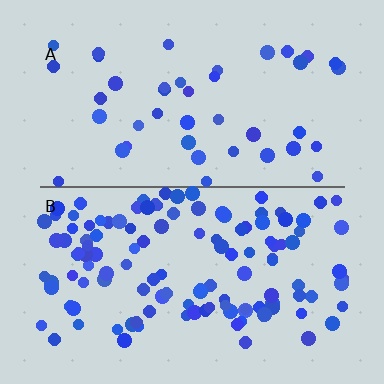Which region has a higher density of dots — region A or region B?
B (the bottom).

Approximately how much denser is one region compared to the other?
Approximately 2.9× — region B over region A.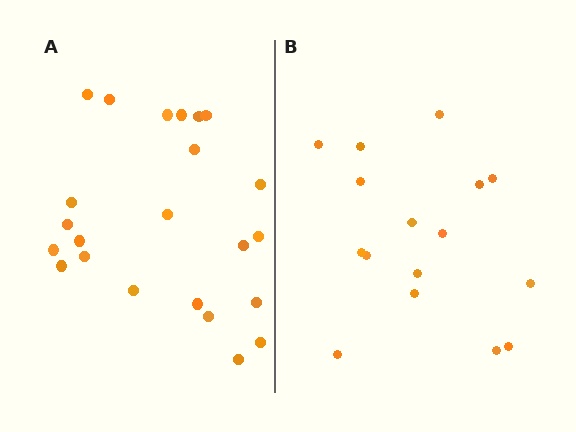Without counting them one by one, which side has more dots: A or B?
Region A (the left region) has more dots.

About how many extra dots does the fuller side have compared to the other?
Region A has roughly 8 or so more dots than region B.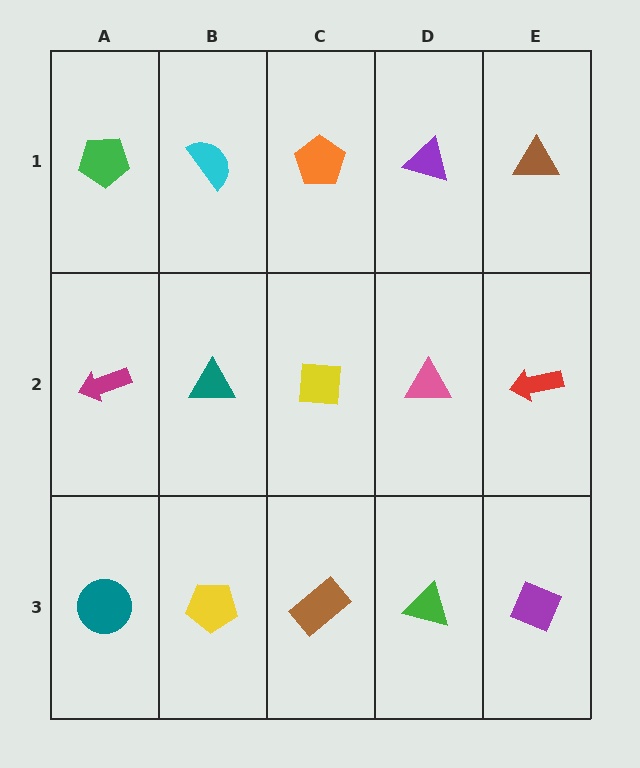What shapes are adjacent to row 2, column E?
A brown triangle (row 1, column E), a purple diamond (row 3, column E), a pink triangle (row 2, column D).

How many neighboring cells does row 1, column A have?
2.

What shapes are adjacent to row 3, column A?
A magenta arrow (row 2, column A), a yellow pentagon (row 3, column B).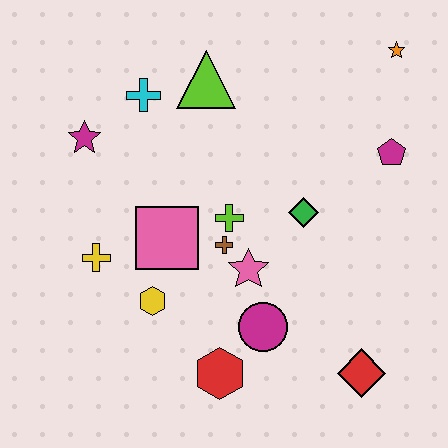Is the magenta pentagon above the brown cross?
Yes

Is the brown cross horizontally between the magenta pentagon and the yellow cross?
Yes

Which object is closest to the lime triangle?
The cyan cross is closest to the lime triangle.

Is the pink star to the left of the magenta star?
No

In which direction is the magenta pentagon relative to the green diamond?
The magenta pentagon is to the right of the green diamond.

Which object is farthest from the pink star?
The orange star is farthest from the pink star.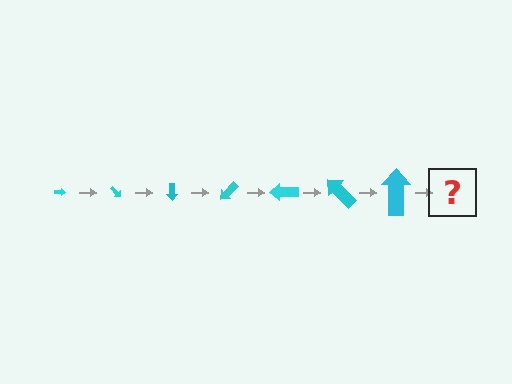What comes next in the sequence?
The next element should be an arrow, larger than the previous one and rotated 315 degrees from the start.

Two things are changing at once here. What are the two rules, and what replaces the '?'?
The two rules are that the arrow grows larger each step and it rotates 45 degrees each step. The '?' should be an arrow, larger than the previous one and rotated 315 degrees from the start.